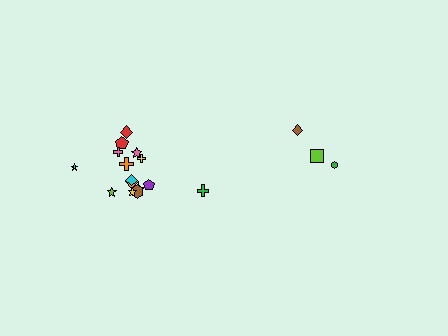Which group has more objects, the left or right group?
The left group.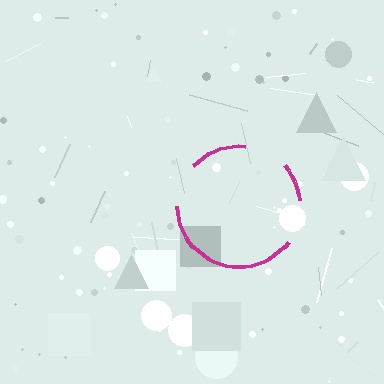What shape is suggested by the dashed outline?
The dashed outline suggests a circle.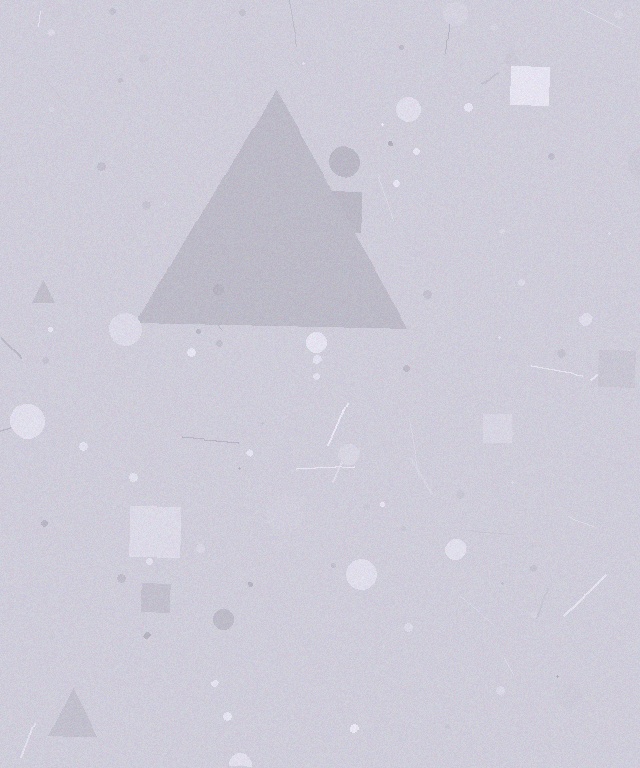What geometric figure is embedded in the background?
A triangle is embedded in the background.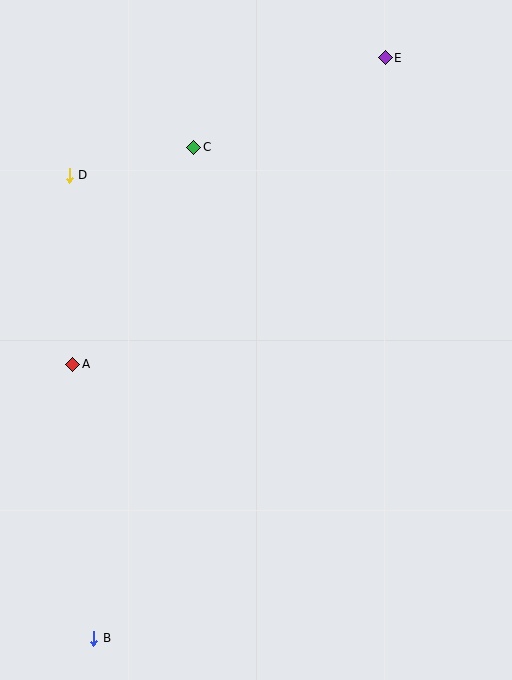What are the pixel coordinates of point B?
Point B is at (94, 638).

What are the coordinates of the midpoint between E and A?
The midpoint between E and A is at (229, 211).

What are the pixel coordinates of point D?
Point D is at (69, 175).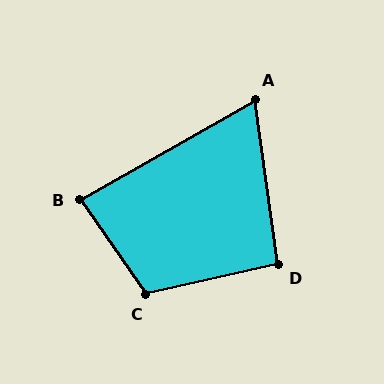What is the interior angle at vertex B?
Approximately 85 degrees (acute).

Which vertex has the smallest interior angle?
A, at approximately 68 degrees.